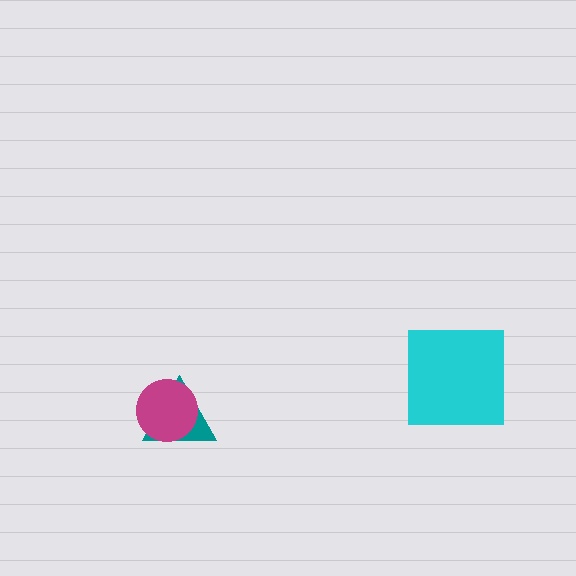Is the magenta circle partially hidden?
No, no other shape covers it.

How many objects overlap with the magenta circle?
1 object overlaps with the magenta circle.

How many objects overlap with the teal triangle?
1 object overlaps with the teal triangle.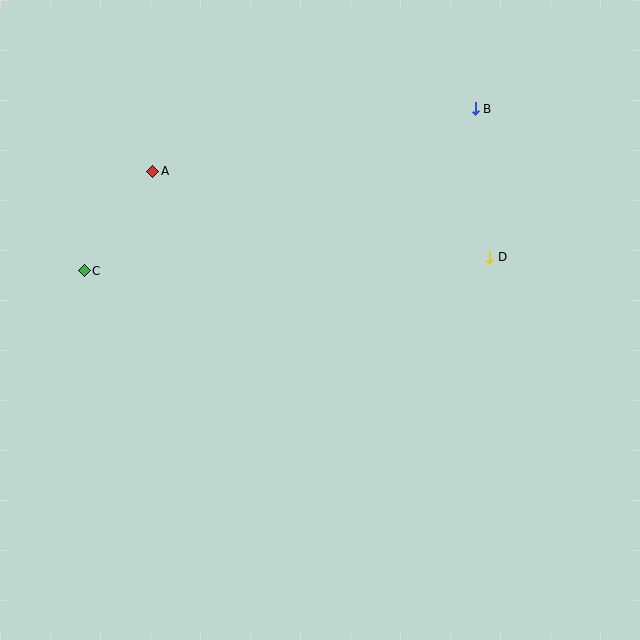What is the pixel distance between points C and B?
The distance between C and B is 423 pixels.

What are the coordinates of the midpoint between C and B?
The midpoint between C and B is at (280, 190).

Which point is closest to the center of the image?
Point D at (490, 257) is closest to the center.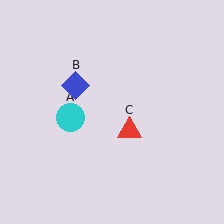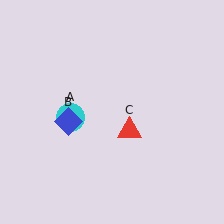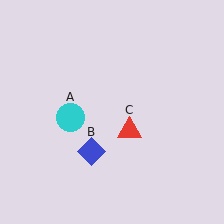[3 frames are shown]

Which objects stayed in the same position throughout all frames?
Cyan circle (object A) and red triangle (object C) remained stationary.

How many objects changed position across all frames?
1 object changed position: blue diamond (object B).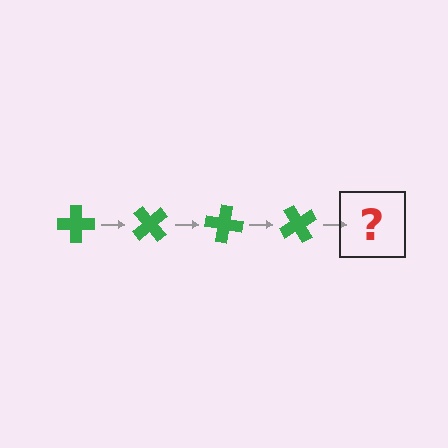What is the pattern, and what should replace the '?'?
The pattern is that the cross rotates 50 degrees each step. The '?' should be a green cross rotated 200 degrees.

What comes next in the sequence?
The next element should be a green cross rotated 200 degrees.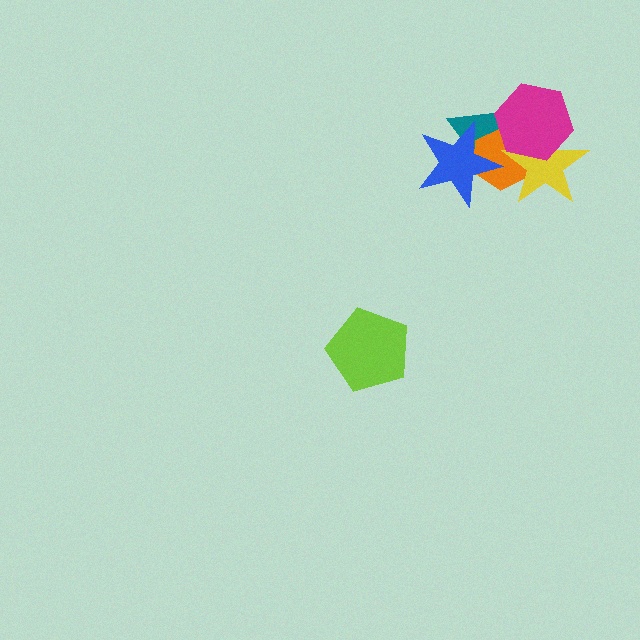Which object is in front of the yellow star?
The magenta hexagon is in front of the yellow star.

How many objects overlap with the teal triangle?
4 objects overlap with the teal triangle.